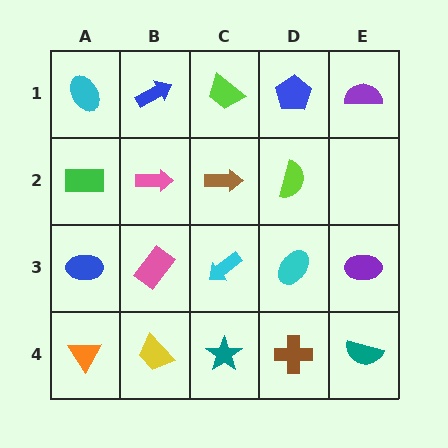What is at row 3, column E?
A purple ellipse.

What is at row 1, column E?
A purple semicircle.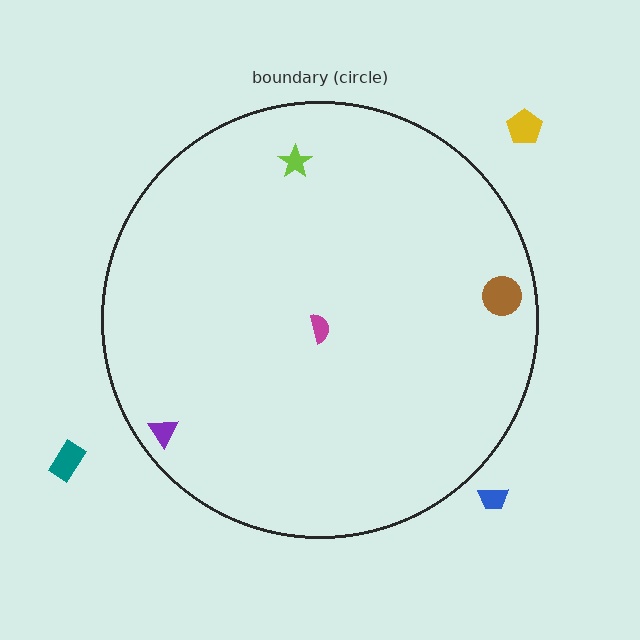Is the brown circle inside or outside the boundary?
Inside.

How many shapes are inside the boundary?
4 inside, 3 outside.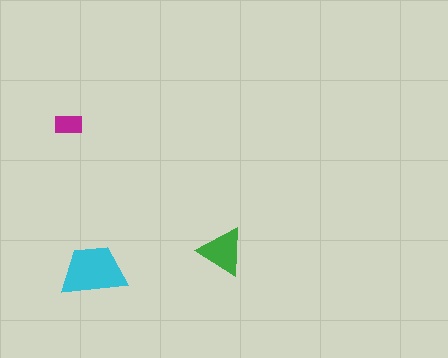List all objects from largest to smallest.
The cyan trapezoid, the green triangle, the magenta rectangle.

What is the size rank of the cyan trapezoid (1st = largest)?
1st.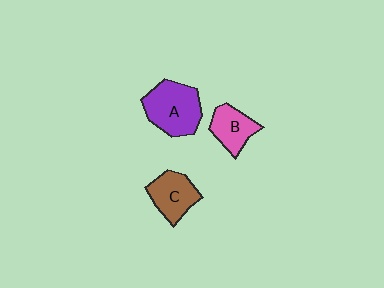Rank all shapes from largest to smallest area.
From largest to smallest: A (purple), C (brown), B (pink).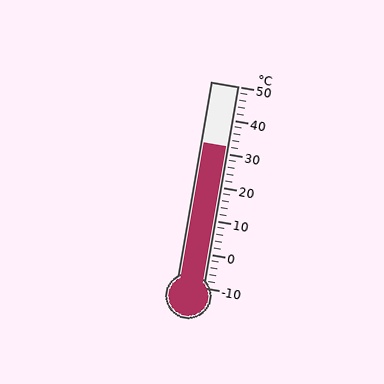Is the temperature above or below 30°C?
The temperature is above 30°C.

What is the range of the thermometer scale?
The thermometer scale ranges from -10°C to 50°C.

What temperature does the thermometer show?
The thermometer shows approximately 32°C.